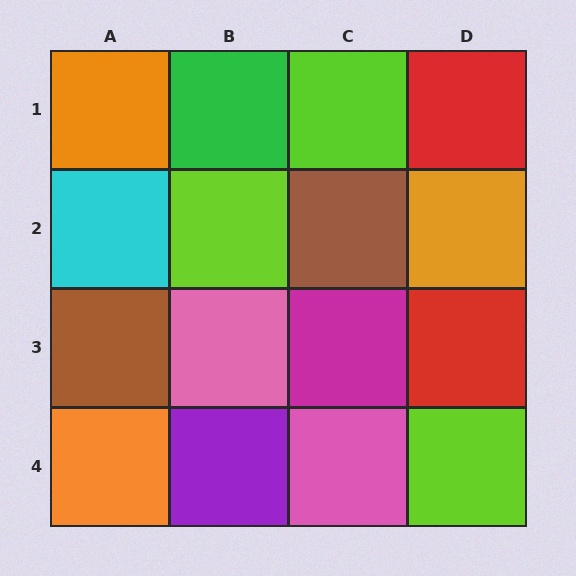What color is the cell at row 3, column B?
Pink.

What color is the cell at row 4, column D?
Lime.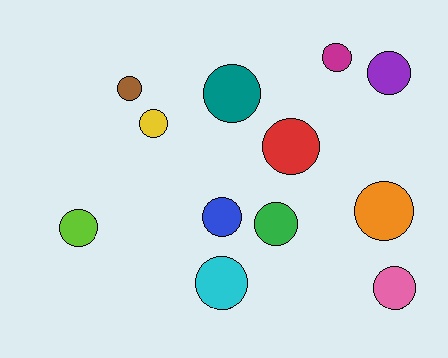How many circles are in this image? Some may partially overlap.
There are 12 circles.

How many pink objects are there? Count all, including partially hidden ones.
There is 1 pink object.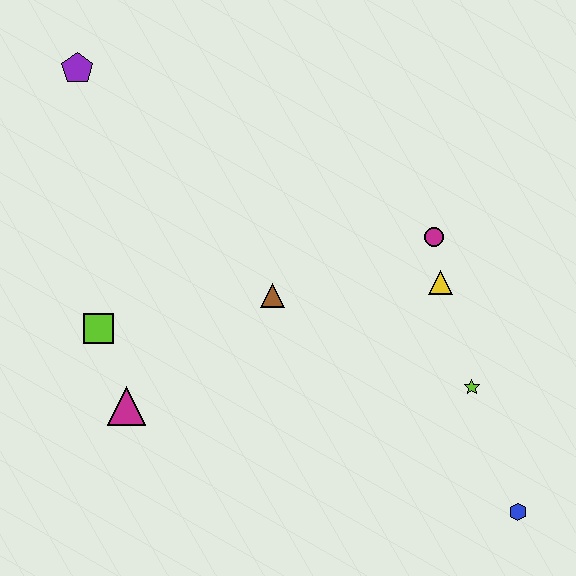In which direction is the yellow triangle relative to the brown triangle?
The yellow triangle is to the right of the brown triangle.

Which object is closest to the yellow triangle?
The magenta circle is closest to the yellow triangle.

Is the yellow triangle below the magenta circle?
Yes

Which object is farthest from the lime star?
The purple pentagon is farthest from the lime star.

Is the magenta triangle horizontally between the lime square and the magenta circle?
Yes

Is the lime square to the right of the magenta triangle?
No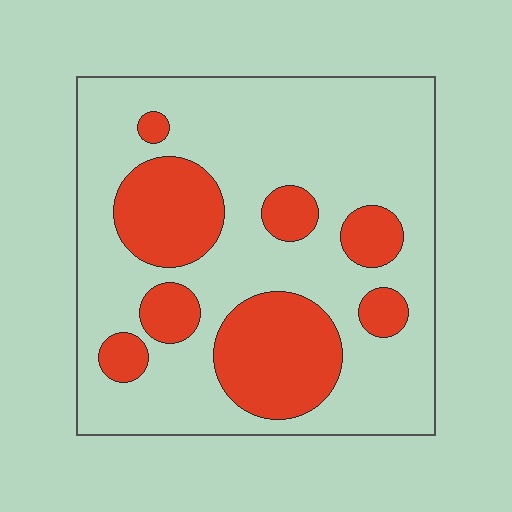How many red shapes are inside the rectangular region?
8.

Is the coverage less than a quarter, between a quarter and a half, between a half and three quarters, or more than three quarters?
Between a quarter and a half.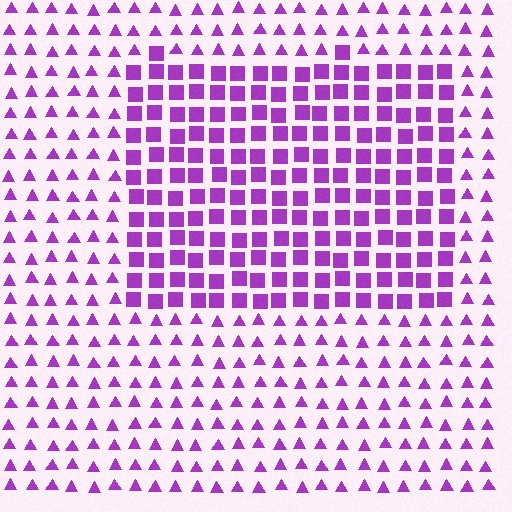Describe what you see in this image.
The image is filled with small purple elements arranged in a uniform grid. A rectangle-shaped region contains squares, while the surrounding area contains triangles. The boundary is defined purely by the change in element shape.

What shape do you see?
I see a rectangle.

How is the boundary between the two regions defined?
The boundary is defined by a change in element shape: squares inside vs. triangles outside. All elements share the same color and spacing.